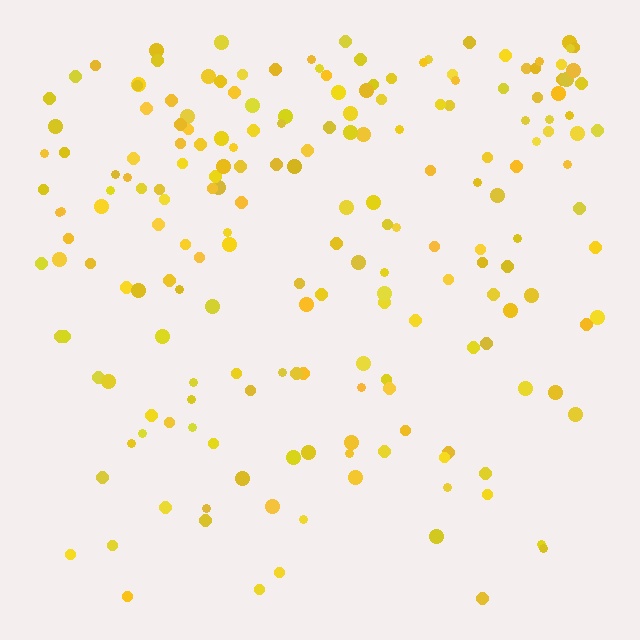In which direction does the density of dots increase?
From bottom to top, with the top side densest.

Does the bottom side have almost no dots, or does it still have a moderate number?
Still a moderate number, just noticeably fewer than the top.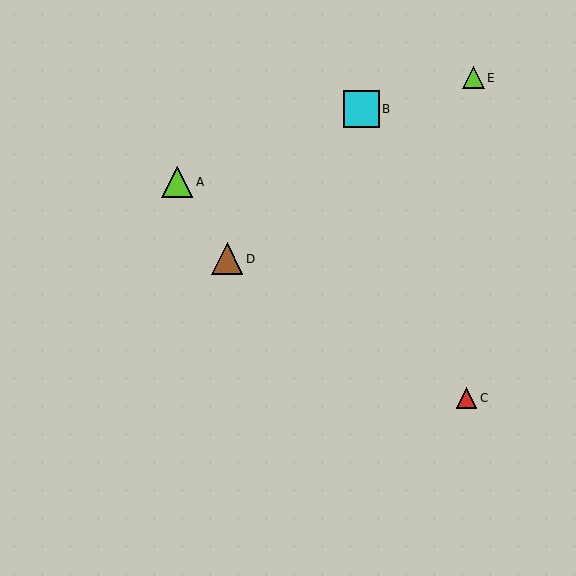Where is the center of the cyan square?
The center of the cyan square is at (361, 109).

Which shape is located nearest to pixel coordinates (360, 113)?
The cyan square (labeled B) at (361, 109) is nearest to that location.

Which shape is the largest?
The cyan square (labeled B) is the largest.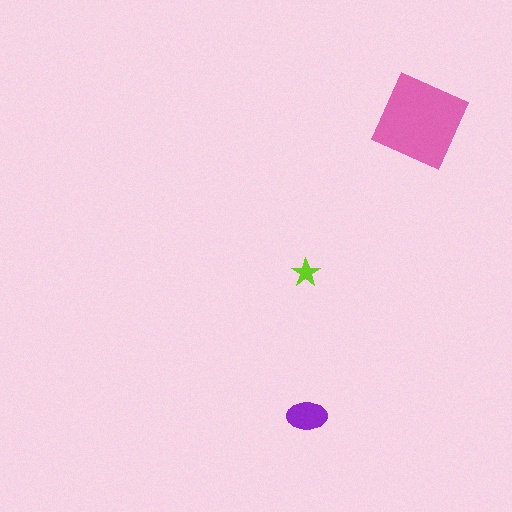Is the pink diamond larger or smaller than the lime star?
Larger.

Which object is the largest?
The pink diamond.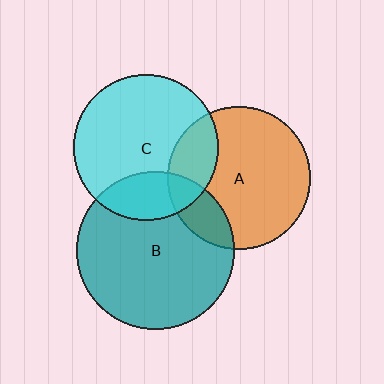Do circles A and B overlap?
Yes.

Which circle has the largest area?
Circle B (teal).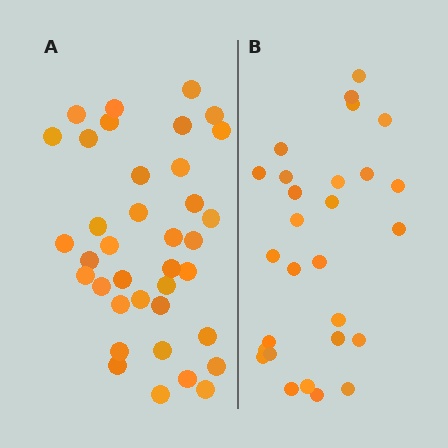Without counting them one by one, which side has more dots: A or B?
Region A (the left region) has more dots.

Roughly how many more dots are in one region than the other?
Region A has roughly 8 or so more dots than region B.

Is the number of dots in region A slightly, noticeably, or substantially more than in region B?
Region A has noticeably more, but not dramatically so. The ratio is roughly 1.3 to 1.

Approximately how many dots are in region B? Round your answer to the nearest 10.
About 30 dots. (The exact count is 28, which rounds to 30.)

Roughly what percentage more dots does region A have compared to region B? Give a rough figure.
About 30% more.